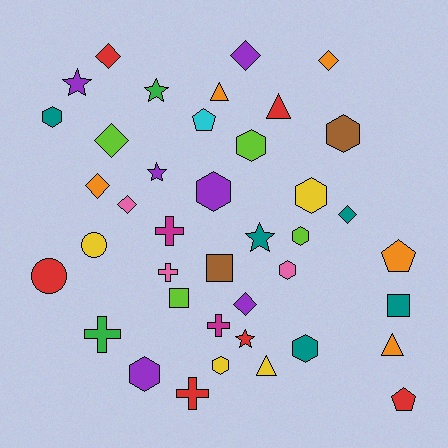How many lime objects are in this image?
There are 4 lime objects.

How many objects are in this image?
There are 40 objects.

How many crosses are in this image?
There are 5 crosses.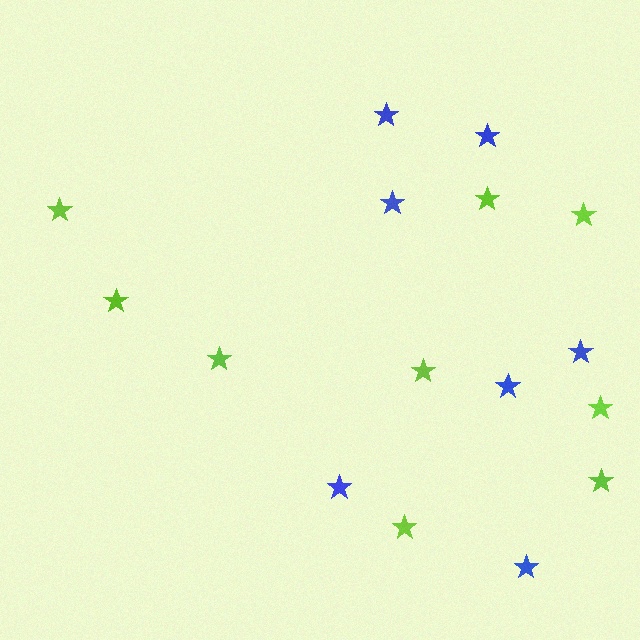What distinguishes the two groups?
There are 2 groups: one group of blue stars (7) and one group of lime stars (9).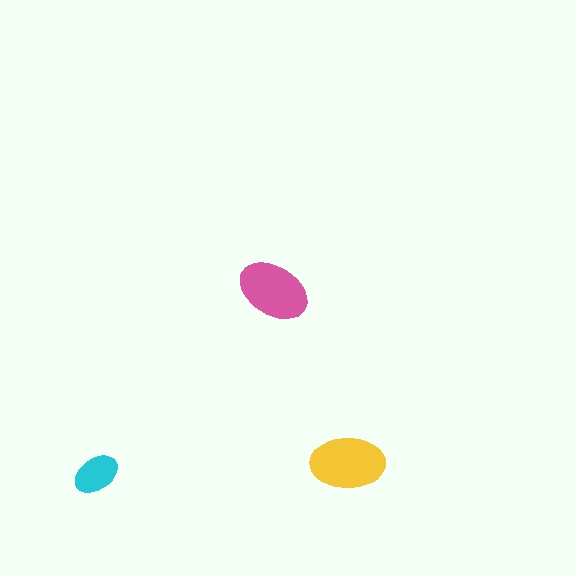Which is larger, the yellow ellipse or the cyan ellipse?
The yellow one.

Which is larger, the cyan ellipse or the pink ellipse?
The pink one.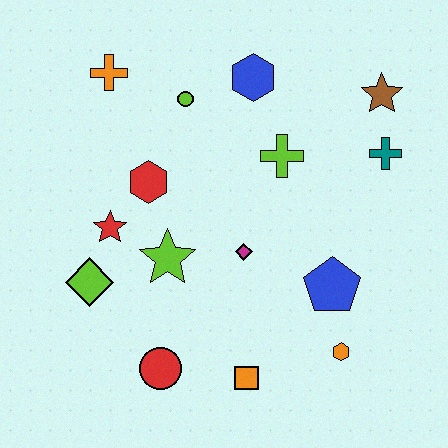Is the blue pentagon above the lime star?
No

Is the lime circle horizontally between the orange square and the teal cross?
No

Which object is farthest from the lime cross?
The red circle is farthest from the lime cross.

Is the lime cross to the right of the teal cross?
No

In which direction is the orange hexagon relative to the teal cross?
The orange hexagon is below the teal cross.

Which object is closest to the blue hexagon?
The lime circle is closest to the blue hexagon.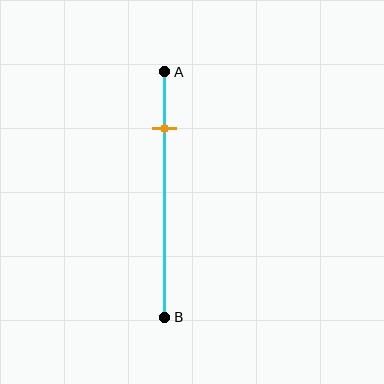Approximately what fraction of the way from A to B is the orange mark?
The orange mark is approximately 25% of the way from A to B.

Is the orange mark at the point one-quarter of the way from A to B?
Yes, the mark is approximately at the one-quarter point.